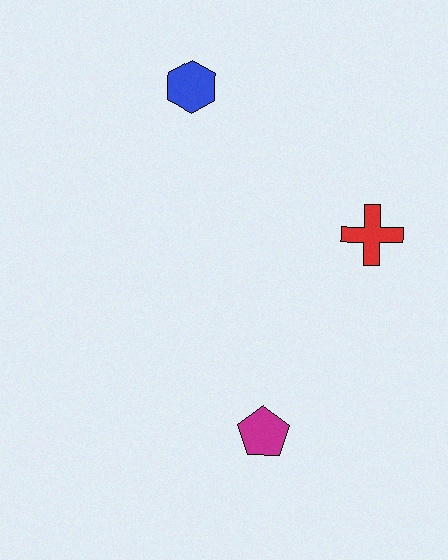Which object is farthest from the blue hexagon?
The magenta pentagon is farthest from the blue hexagon.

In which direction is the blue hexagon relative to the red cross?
The blue hexagon is to the left of the red cross.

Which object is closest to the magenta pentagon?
The red cross is closest to the magenta pentagon.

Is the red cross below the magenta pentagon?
No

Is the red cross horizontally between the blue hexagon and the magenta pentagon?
No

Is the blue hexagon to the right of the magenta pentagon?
No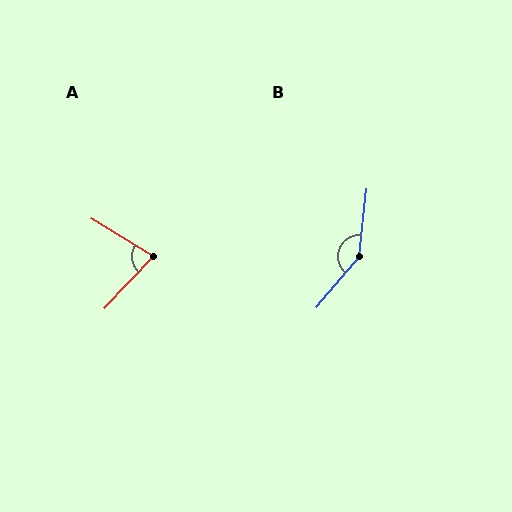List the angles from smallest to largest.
A (78°), B (146°).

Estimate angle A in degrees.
Approximately 78 degrees.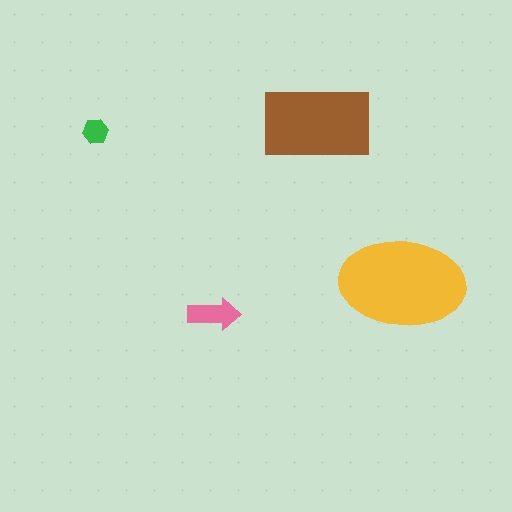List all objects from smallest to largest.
The green hexagon, the pink arrow, the brown rectangle, the yellow ellipse.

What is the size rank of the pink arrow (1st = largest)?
3rd.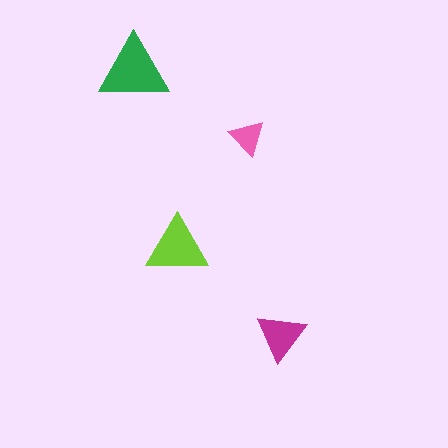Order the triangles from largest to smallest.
the green one, the lime one, the magenta one, the pink one.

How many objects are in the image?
There are 4 objects in the image.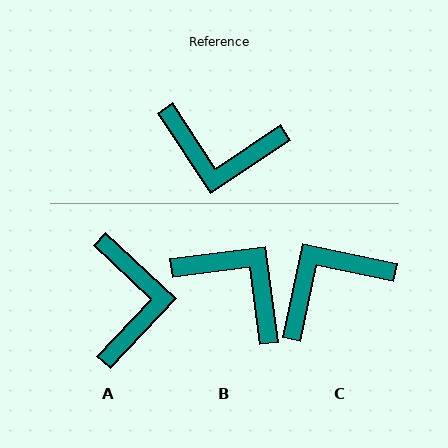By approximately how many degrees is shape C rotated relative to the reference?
Approximately 135 degrees clockwise.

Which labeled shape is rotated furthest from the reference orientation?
B, about 154 degrees away.